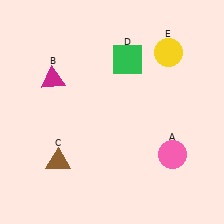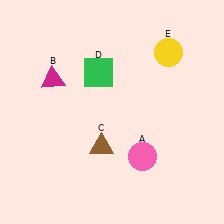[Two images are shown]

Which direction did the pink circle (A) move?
The pink circle (A) moved left.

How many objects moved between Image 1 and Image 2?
3 objects moved between the two images.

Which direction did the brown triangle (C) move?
The brown triangle (C) moved right.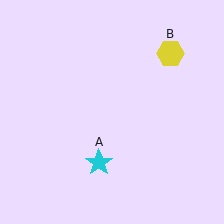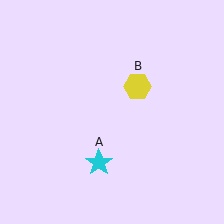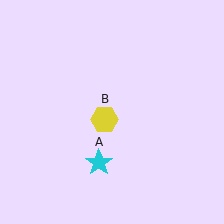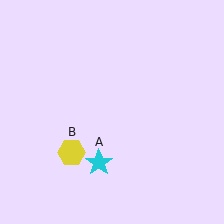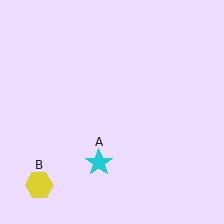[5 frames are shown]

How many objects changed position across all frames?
1 object changed position: yellow hexagon (object B).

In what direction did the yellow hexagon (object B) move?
The yellow hexagon (object B) moved down and to the left.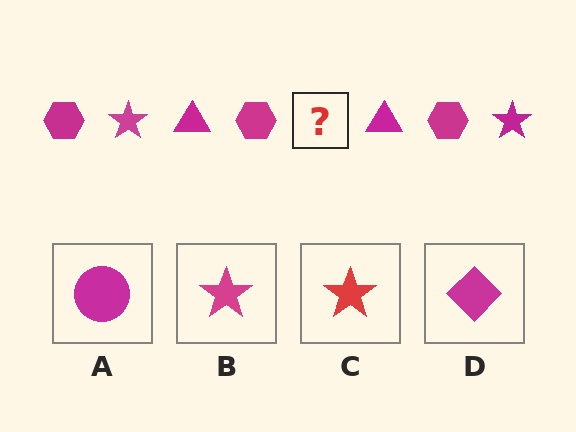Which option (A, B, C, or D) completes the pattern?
B.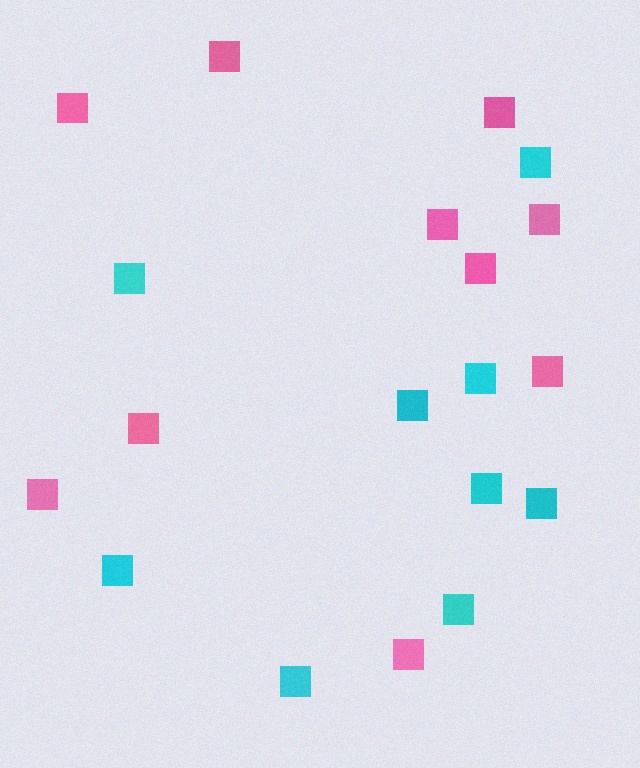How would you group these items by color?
There are 2 groups: one group of cyan squares (9) and one group of pink squares (10).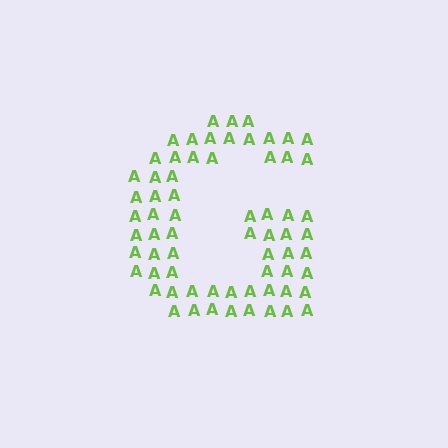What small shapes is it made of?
It is made of small letter A's.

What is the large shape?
The large shape is the letter G.